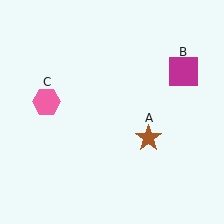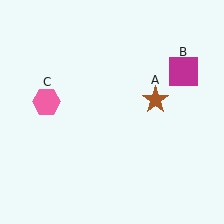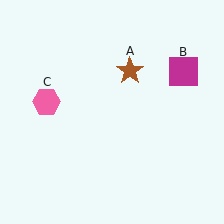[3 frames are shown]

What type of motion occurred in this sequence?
The brown star (object A) rotated counterclockwise around the center of the scene.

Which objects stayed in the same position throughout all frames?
Magenta square (object B) and pink hexagon (object C) remained stationary.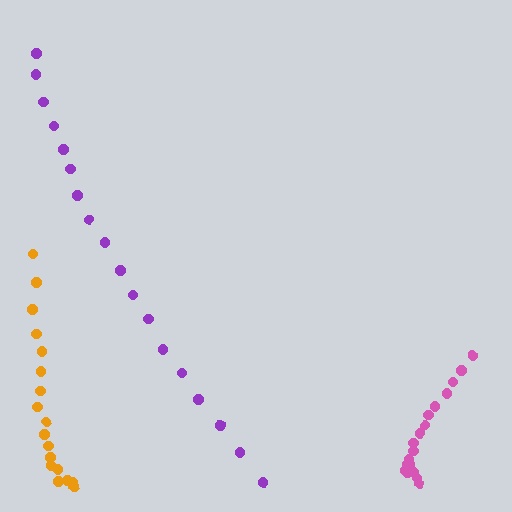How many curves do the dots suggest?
There are 3 distinct paths.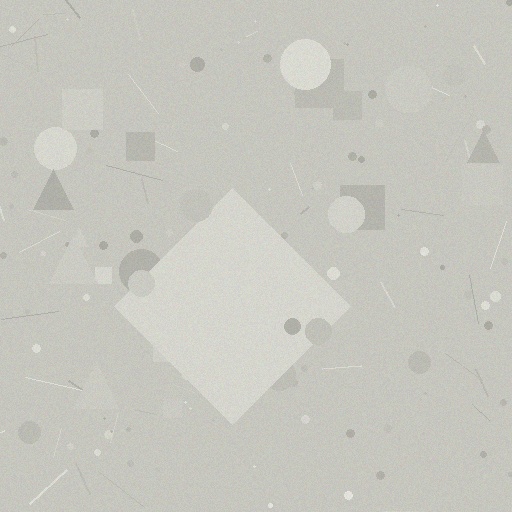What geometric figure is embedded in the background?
A diamond is embedded in the background.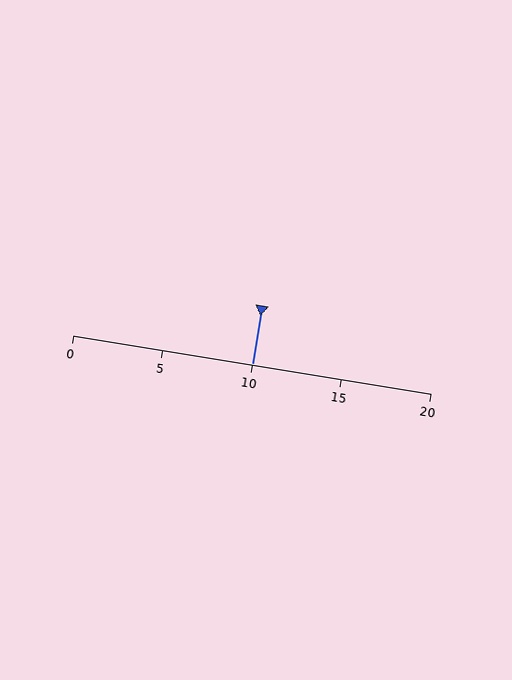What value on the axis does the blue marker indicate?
The marker indicates approximately 10.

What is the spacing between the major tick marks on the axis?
The major ticks are spaced 5 apart.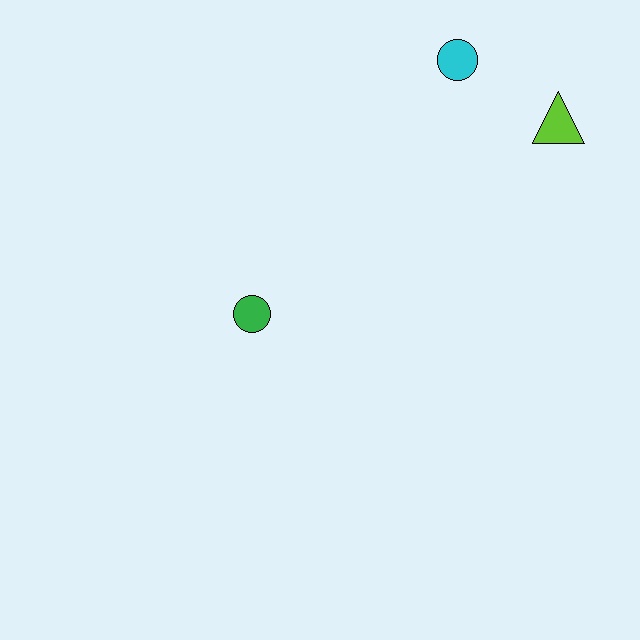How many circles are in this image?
There are 2 circles.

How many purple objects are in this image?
There are no purple objects.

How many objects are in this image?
There are 3 objects.